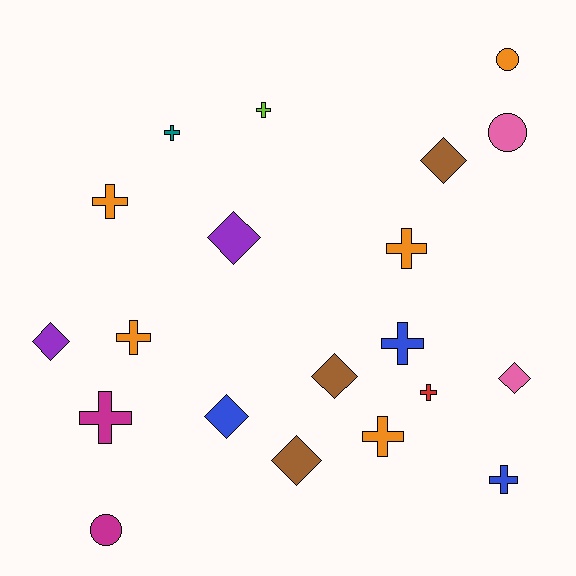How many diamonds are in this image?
There are 7 diamonds.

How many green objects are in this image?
There are no green objects.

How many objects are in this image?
There are 20 objects.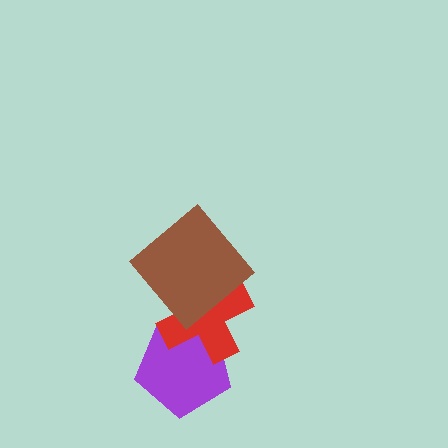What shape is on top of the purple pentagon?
The red cross is on top of the purple pentagon.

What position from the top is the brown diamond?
The brown diamond is 1st from the top.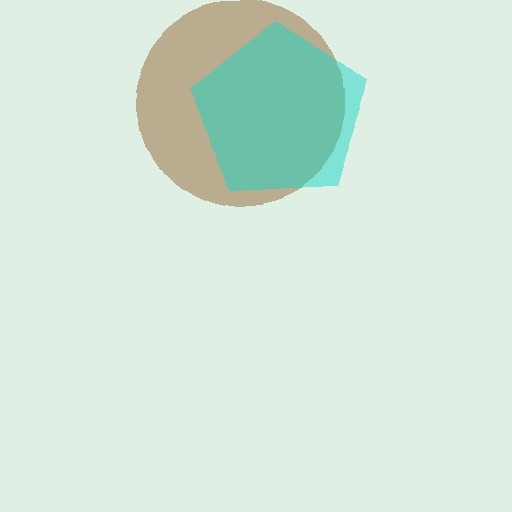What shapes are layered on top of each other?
The layered shapes are: a brown circle, a cyan pentagon.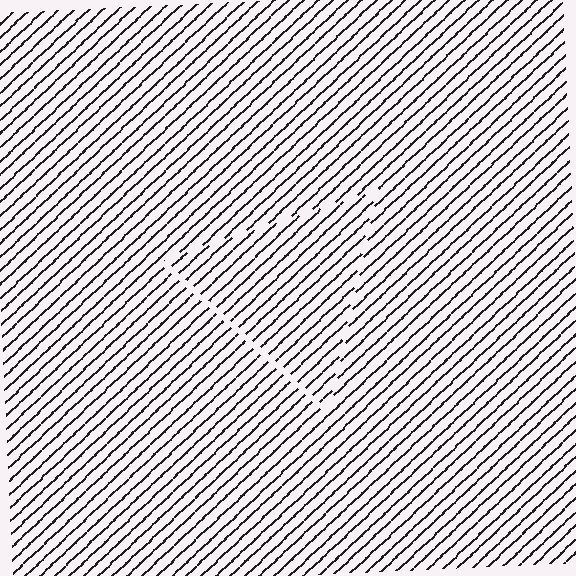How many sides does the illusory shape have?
3 sides — the line-ends trace a triangle.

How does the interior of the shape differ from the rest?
The interior of the shape contains the same grating, shifted by half a period — the contour is defined by the phase discontinuity where line-ends from the inner and outer gratings abut.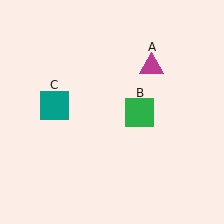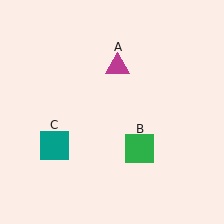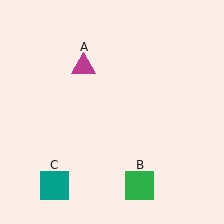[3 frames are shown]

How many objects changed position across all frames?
3 objects changed position: magenta triangle (object A), green square (object B), teal square (object C).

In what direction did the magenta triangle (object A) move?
The magenta triangle (object A) moved left.